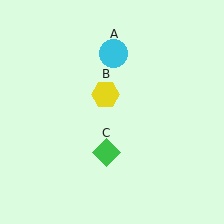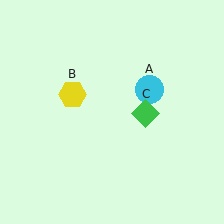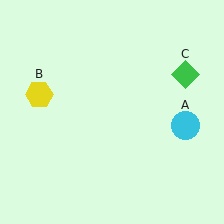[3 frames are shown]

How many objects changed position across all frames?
3 objects changed position: cyan circle (object A), yellow hexagon (object B), green diamond (object C).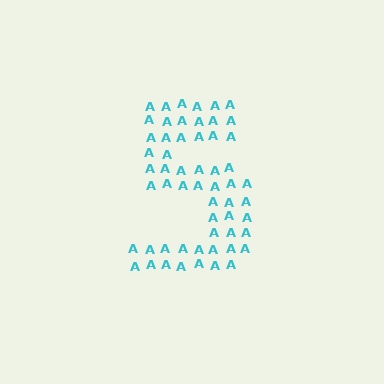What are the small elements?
The small elements are letter A's.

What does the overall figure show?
The overall figure shows the digit 5.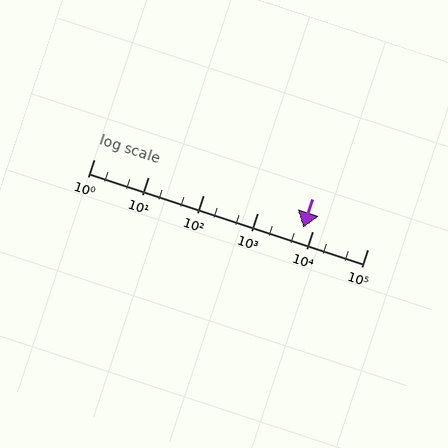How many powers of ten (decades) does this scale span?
The scale spans 5 decades, from 1 to 100000.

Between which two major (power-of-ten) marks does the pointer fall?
The pointer is between 1000 and 10000.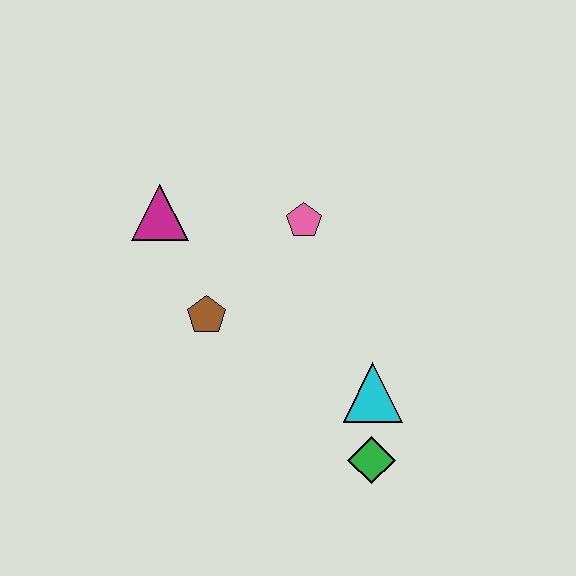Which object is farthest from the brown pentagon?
The green diamond is farthest from the brown pentagon.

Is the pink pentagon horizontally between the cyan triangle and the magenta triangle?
Yes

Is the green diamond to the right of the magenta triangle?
Yes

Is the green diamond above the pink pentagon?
No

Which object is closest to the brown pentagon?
The magenta triangle is closest to the brown pentagon.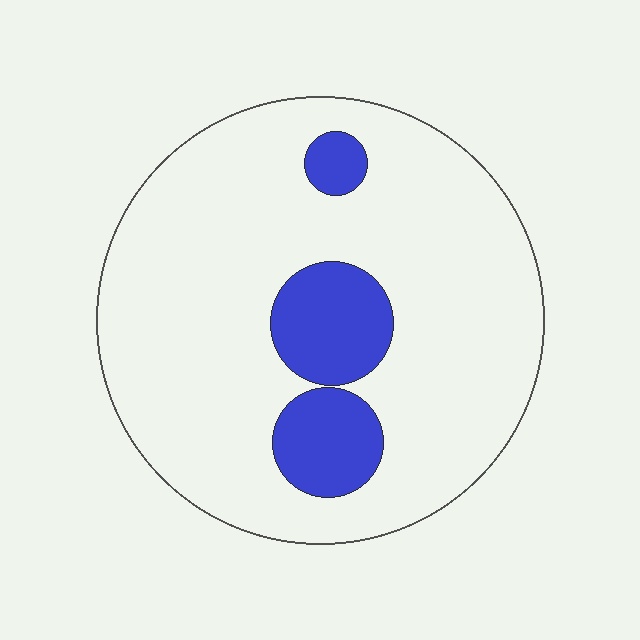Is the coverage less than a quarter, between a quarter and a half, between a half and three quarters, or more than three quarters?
Less than a quarter.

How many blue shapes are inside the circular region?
3.